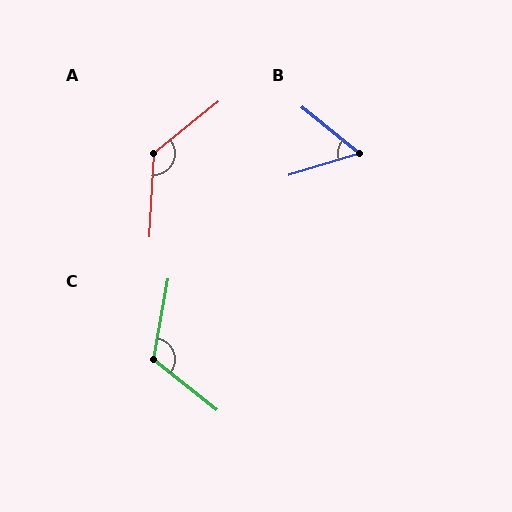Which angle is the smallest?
B, at approximately 56 degrees.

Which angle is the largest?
A, at approximately 132 degrees.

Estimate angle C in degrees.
Approximately 118 degrees.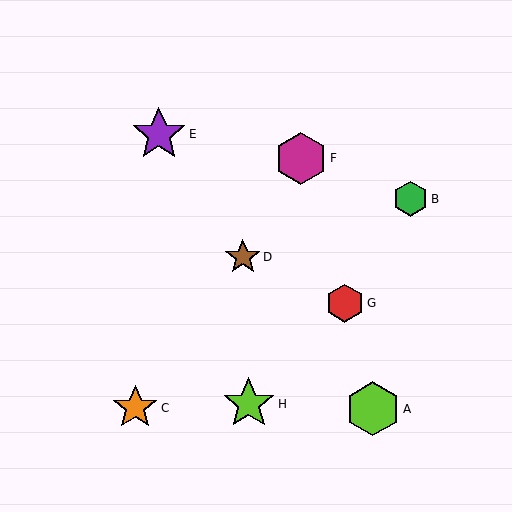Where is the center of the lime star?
The center of the lime star is at (249, 404).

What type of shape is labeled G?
Shape G is a red hexagon.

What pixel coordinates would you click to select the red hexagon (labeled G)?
Click at (345, 303) to select the red hexagon G.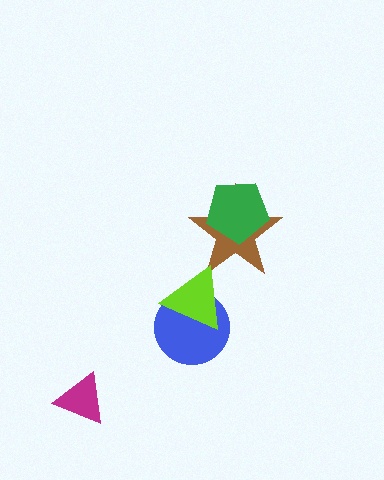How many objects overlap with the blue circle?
1 object overlaps with the blue circle.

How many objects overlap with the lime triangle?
2 objects overlap with the lime triangle.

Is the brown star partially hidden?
Yes, it is partially covered by another shape.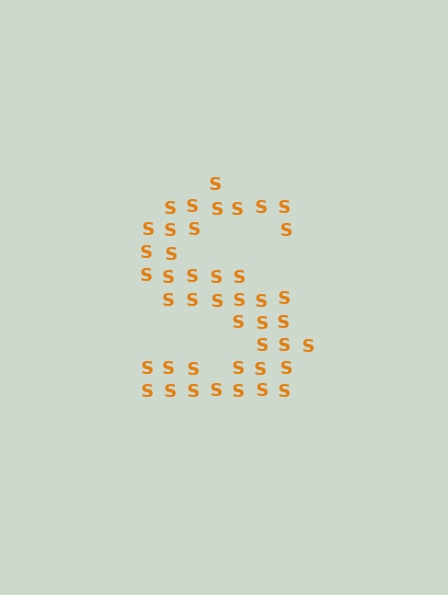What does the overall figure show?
The overall figure shows the letter S.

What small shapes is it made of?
It is made of small letter S's.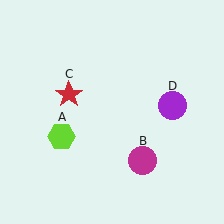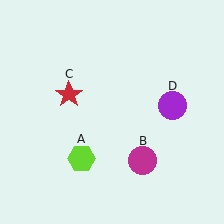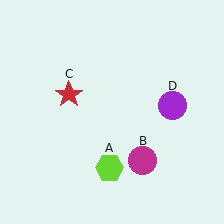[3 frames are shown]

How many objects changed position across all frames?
1 object changed position: lime hexagon (object A).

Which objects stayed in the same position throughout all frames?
Magenta circle (object B) and red star (object C) and purple circle (object D) remained stationary.